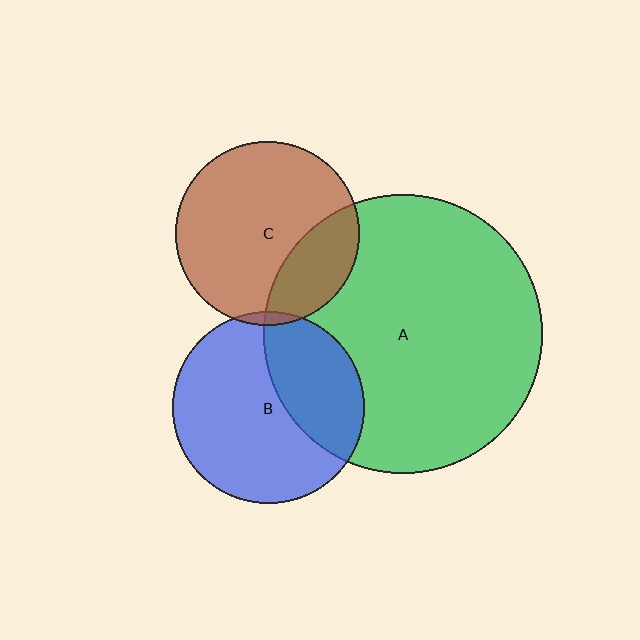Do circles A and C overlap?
Yes.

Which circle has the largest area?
Circle A (green).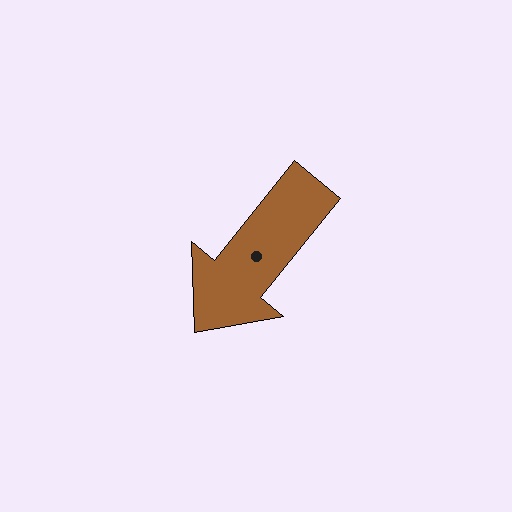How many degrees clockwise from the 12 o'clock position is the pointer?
Approximately 219 degrees.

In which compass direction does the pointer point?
Southwest.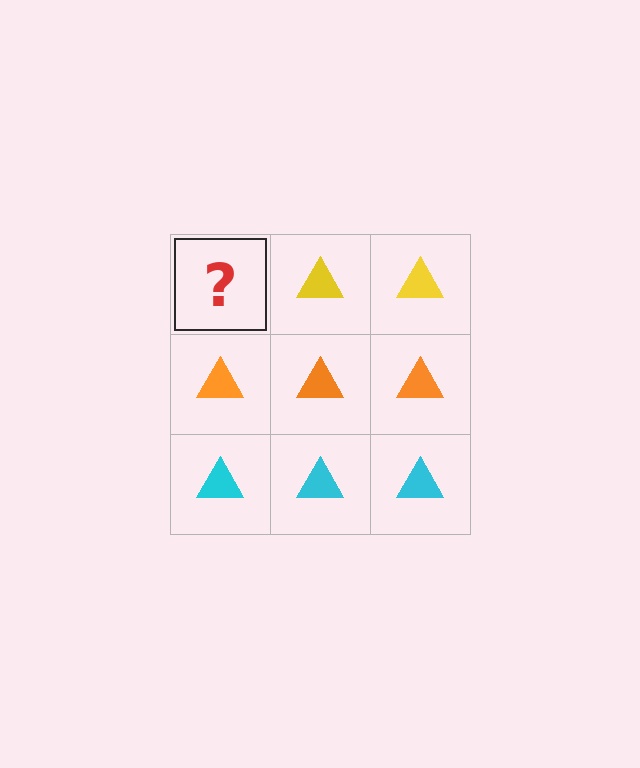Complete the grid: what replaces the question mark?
The question mark should be replaced with a yellow triangle.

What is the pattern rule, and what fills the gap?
The rule is that each row has a consistent color. The gap should be filled with a yellow triangle.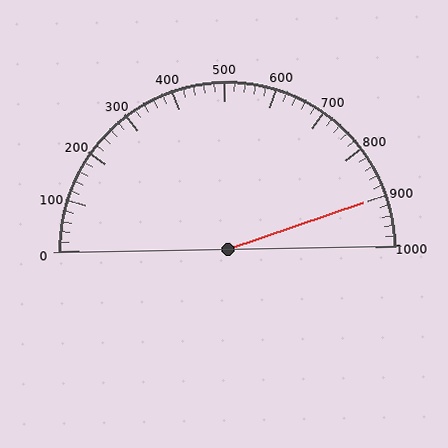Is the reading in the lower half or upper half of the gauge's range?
The reading is in the upper half of the range (0 to 1000).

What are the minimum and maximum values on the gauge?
The gauge ranges from 0 to 1000.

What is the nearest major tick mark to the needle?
The nearest major tick mark is 900.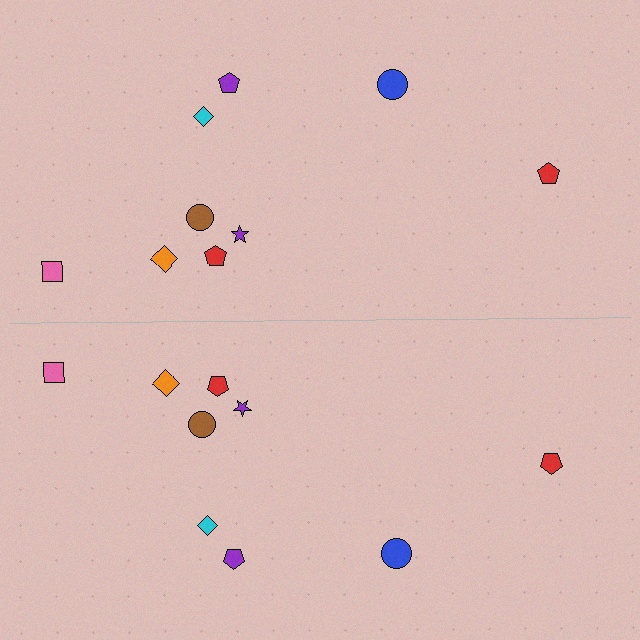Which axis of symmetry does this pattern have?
The pattern has a horizontal axis of symmetry running through the center of the image.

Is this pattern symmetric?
Yes, this pattern has bilateral (reflection) symmetry.